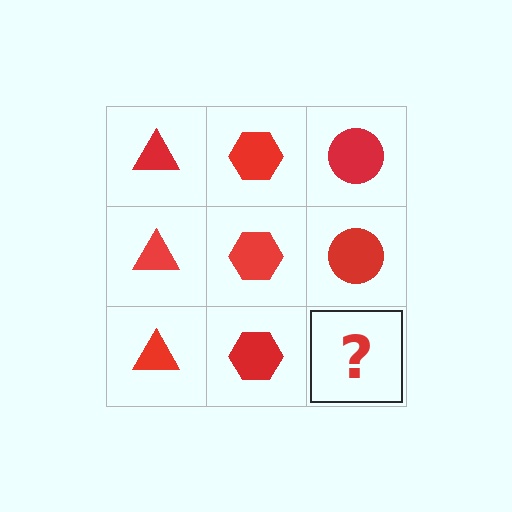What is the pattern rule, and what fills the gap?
The rule is that each column has a consistent shape. The gap should be filled with a red circle.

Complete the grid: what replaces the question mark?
The question mark should be replaced with a red circle.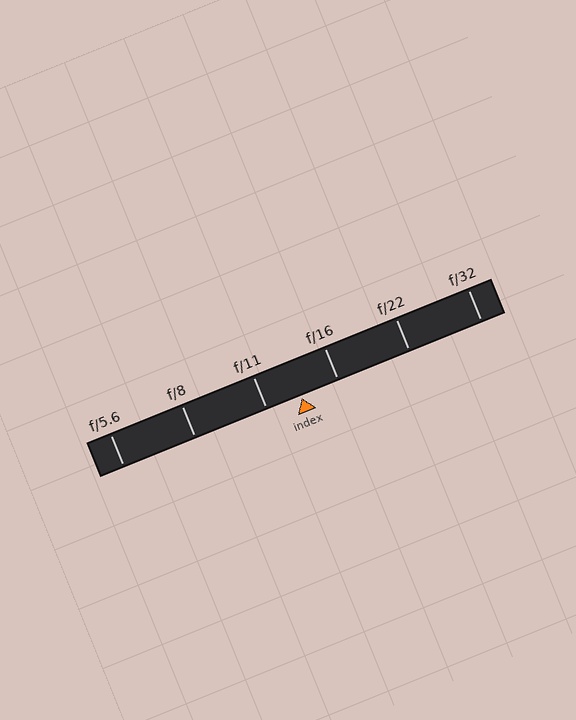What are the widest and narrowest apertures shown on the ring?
The widest aperture shown is f/5.6 and the narrowest is f/32.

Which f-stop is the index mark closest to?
The index mark is closest to f/11.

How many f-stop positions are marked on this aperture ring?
There are 6 f-stop positions marked.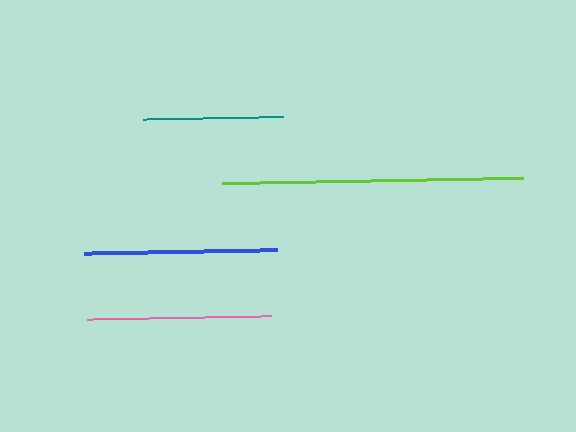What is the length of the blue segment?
The blue segment is approximately 193 pixels long.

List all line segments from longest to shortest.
From longest to shortest: lime, blue, pink, teal.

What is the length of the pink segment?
The pink segment is approximately 183 pixels long.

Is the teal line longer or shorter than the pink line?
The pink line is longer than the teal line.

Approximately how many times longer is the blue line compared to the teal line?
The blue line is approximately 1.4 times the length of the teal line.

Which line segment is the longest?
The lime line is the longest at approximately 300 pixels.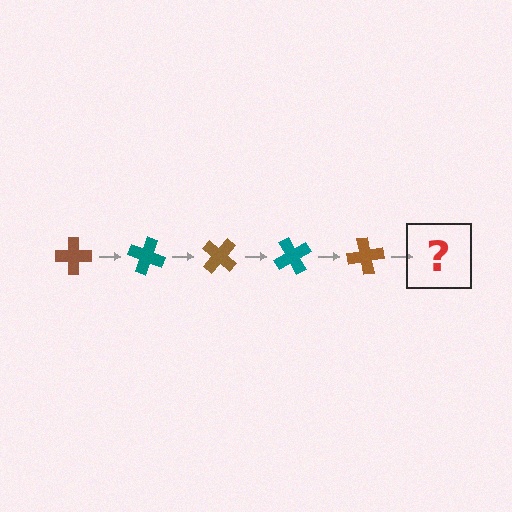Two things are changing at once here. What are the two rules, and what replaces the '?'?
The two rules are that it rotates 20 degrees each step and the color cycles through brown and teal. The '?' should be a teal cross, rotated 100 degrees from the start.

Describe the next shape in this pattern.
It should be a teal cross, rotated 100 degrees from the start.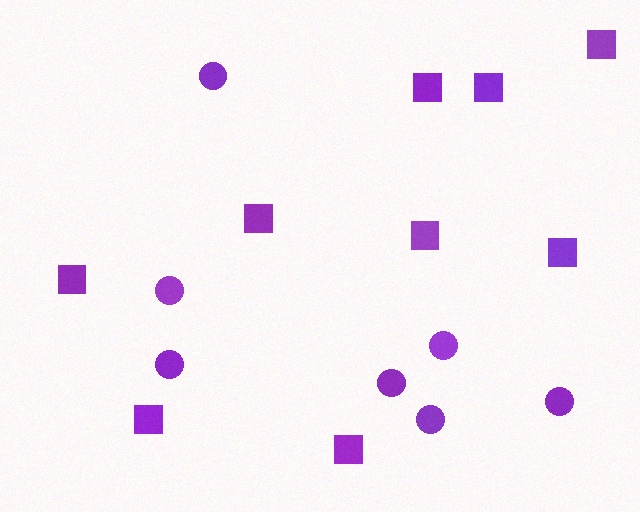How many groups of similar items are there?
There are 2 groups: one group of circles (7) and one group of squares (9).